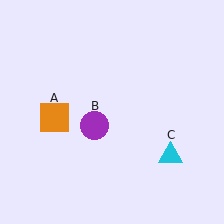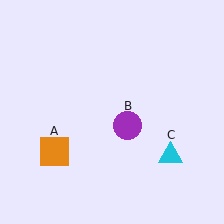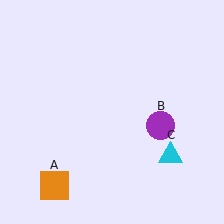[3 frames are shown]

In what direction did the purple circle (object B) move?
The purple circle (object B) moved right.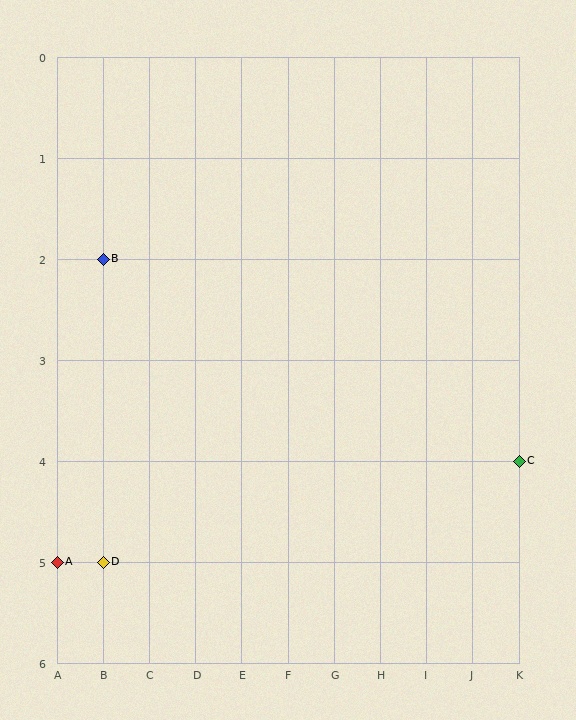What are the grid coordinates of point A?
Point A is at grid coordinates (A, 5).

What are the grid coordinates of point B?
Point B is at grid coordinates (B, 2).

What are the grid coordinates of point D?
Point D is at grid coordinates (B, 5).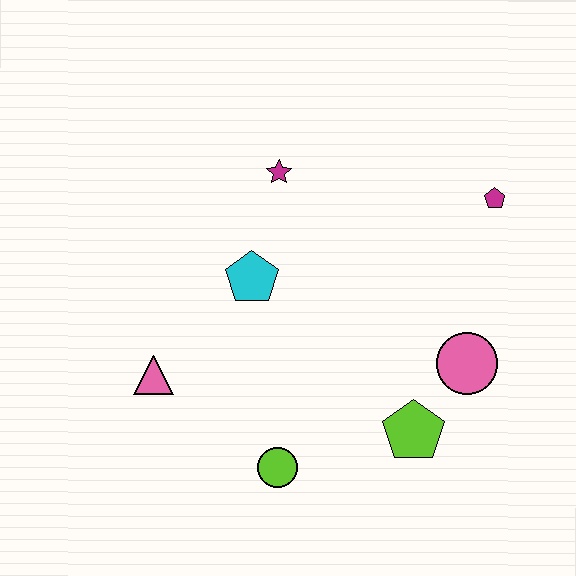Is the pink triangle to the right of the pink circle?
No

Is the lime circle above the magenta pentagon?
No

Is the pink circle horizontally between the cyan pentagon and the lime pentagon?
No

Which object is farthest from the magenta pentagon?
The pink triangle is farthest from the magenta pentagon.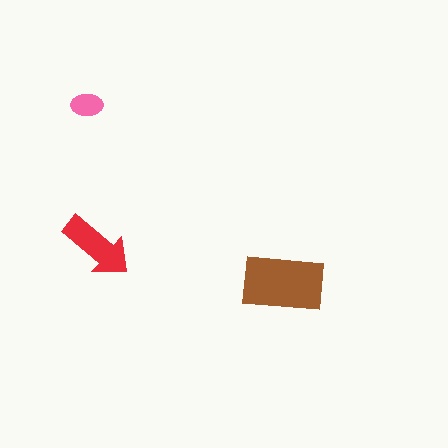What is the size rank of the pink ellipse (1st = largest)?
3rd.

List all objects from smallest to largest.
The pink ellipse, the red arrow, the brown rectangle.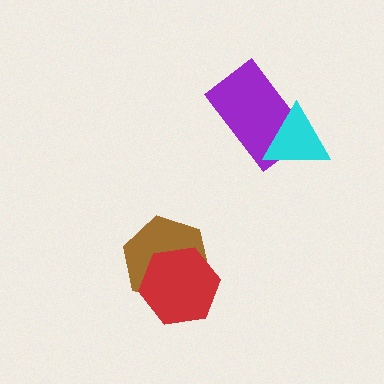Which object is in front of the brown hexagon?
The red hexagon is in front of the brown hexagon.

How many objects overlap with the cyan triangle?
1 object overlaps with the cyan triangle.